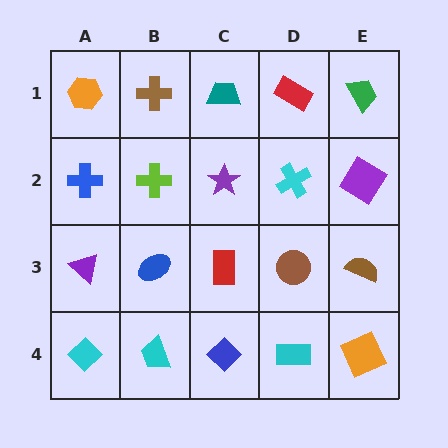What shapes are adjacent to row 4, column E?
A brown semicircle (row 3, column E), a cyan rectangle (row 4, column D).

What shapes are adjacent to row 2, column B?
A brown cross (row 1, column B), a blue ellipse (row 3, column B), a blue cross (row 2, column A), a purple star (row 2, column C).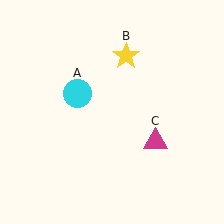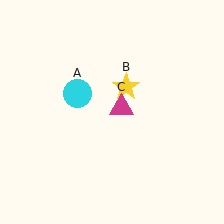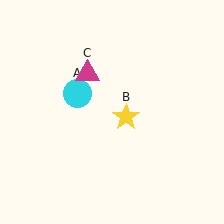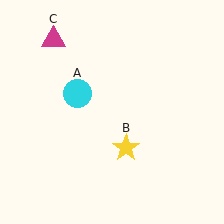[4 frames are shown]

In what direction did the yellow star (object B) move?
The yellow star (object B) moved down.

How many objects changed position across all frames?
2 objects changed position: yellow star (object B), magenta triangle (object C).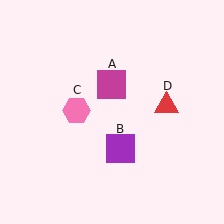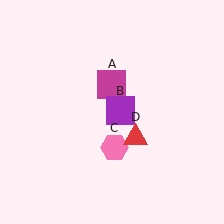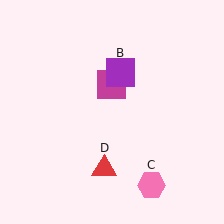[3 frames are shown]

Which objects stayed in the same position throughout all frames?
Magenta square (object A) remained stationary.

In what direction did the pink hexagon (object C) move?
The pink hexagon (object C) moved down and to the right.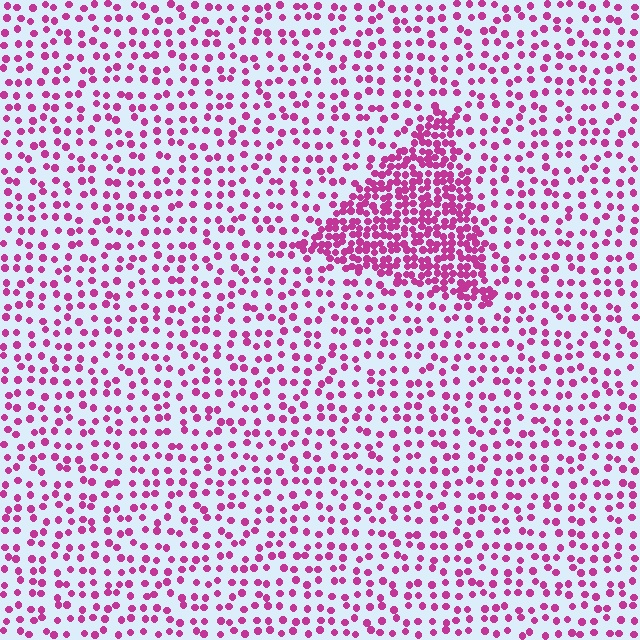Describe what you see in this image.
The image contains small magenta elements arranged at two different densities. A triangle-shaped region is visible where the elements are more densely packed than the surrounding area.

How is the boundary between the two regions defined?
The boundary is defined by a change in element density (approximately 2.6x ratio). All elements are the same color, size, and shape.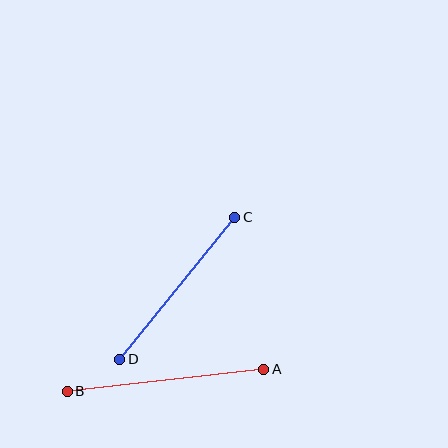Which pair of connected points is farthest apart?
Points A and B are farthest apart.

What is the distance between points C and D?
The distance is approximately 183 pixels.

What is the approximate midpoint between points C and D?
The midpoint is at approximately (177, 288) pixels.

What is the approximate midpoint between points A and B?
The midpoint is at approximately (166, 380) pixels.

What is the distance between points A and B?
The distance is approximately 198 pixels.